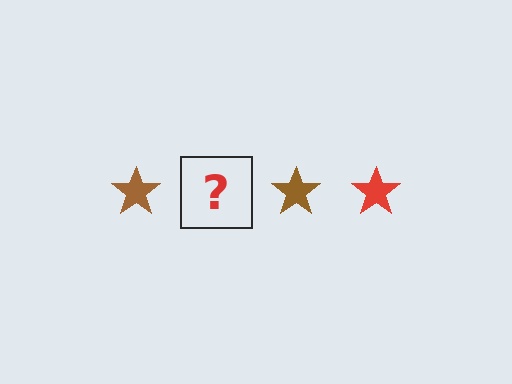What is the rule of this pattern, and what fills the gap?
The rule is that the pattern cycles through brown, red stars. The gap should be filled with a red star.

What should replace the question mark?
The question mark should be replaced with a red star.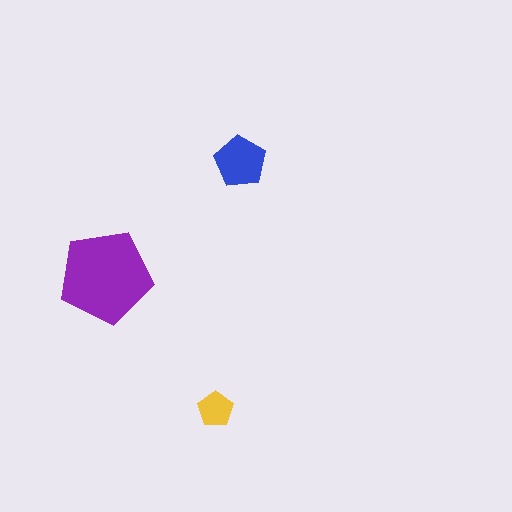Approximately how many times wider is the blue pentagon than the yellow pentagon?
About 1.5 times wider.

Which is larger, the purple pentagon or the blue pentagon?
The purple one.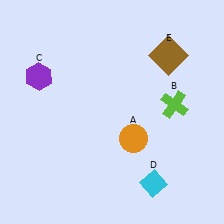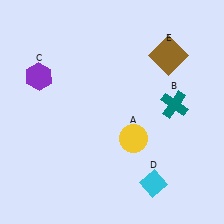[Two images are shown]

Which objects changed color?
A changed from orange to yellow. B changed from lime to teal.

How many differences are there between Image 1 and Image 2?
There are 2 differences between the two images.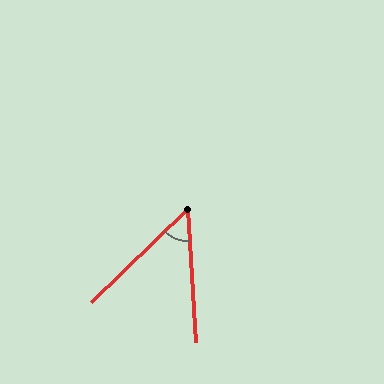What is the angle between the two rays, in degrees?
Approximately 49 degrees.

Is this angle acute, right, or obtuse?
It is acute.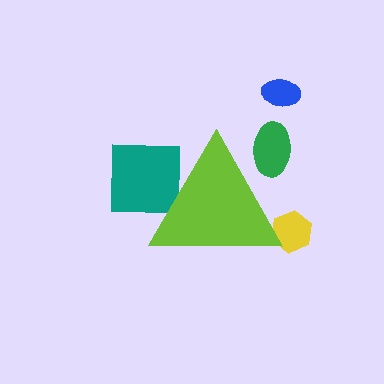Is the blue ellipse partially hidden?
No, the blue ellipse is fully visible.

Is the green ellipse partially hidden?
Yes, the green ellipse is partially hidden behind the lime triangle.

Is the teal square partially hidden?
Yes, the teal square is partially hidden behind the lime triangle.